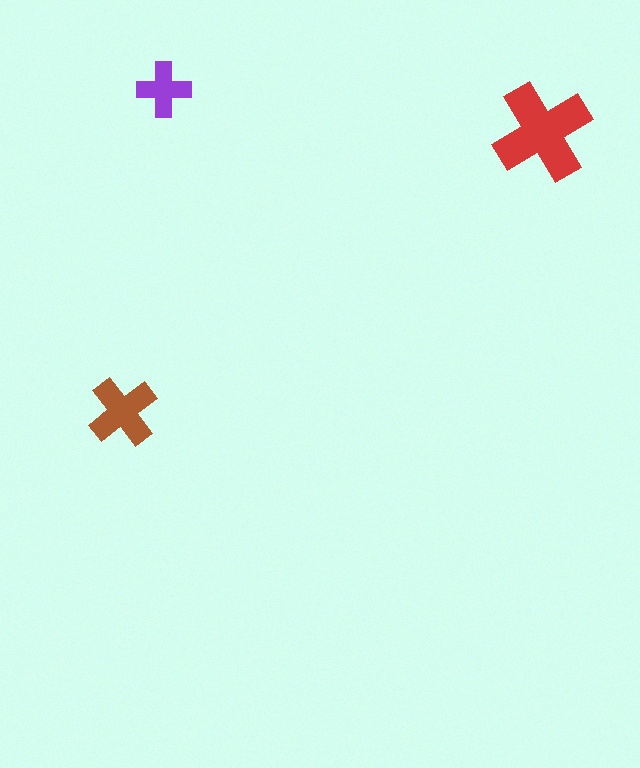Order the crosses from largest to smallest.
the red one, the brown one, the purple one.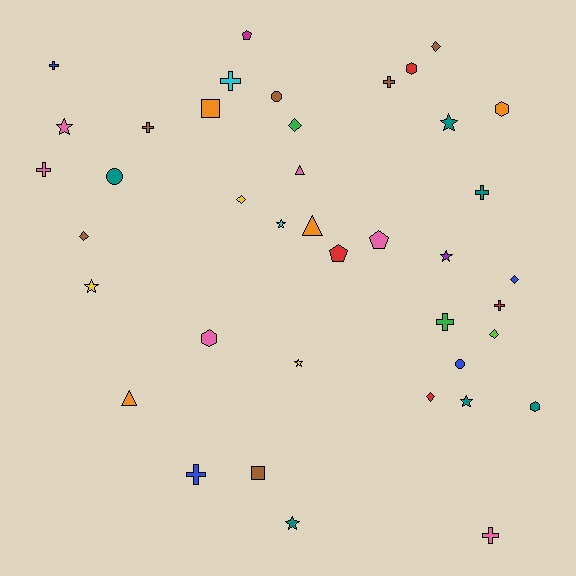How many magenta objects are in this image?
There is 1 magenta object.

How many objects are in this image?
There are 40 objects.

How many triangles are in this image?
There are 3 triangles.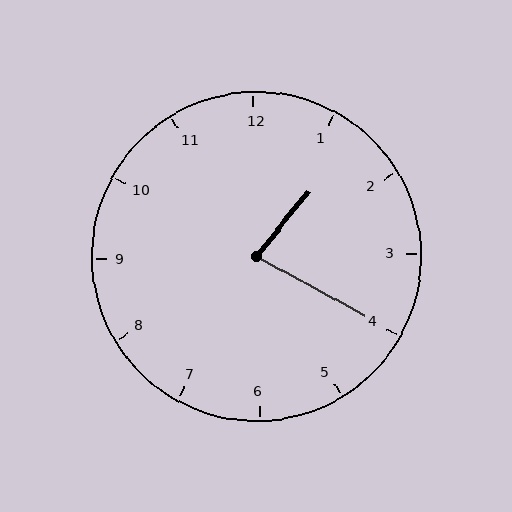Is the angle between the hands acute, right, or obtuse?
It is acute.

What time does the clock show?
1:20.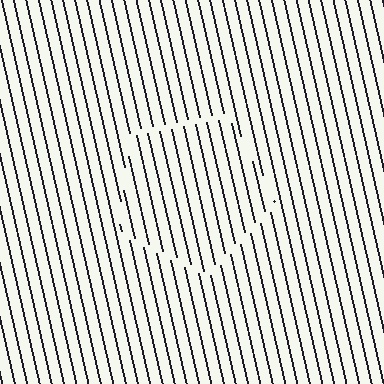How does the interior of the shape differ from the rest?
The interior of the shape contains the same grating, shifted by half a period — the contour is defined by the phase discontinuity where line-ends from the inner and outer gratings abut.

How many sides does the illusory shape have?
5 sides — the line-ends trace a pentagon.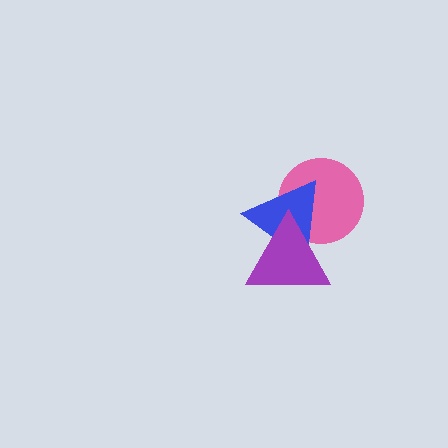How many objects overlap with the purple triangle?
2 objects overlap with the purple triangle.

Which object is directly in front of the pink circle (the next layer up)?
The blue triangle is directly in front of the pink circle.